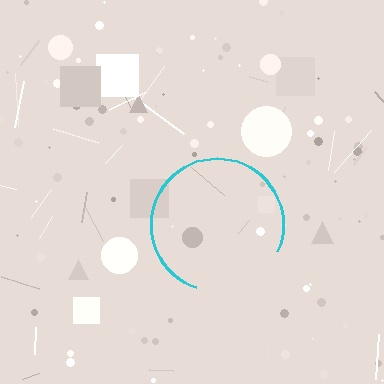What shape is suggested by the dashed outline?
The dashed outline suggests a circle.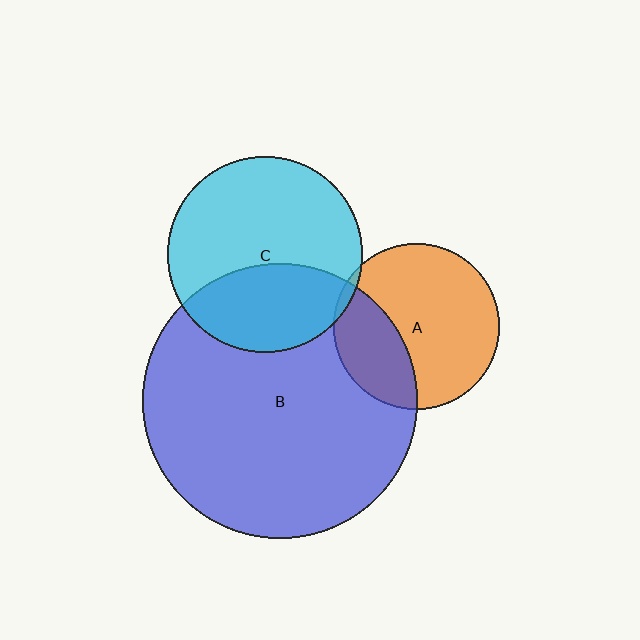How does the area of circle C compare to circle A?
Approximately 1.4 times.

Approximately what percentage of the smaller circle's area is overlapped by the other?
Approximately 35%.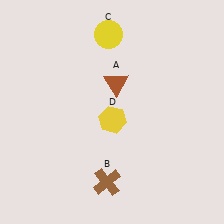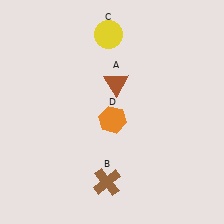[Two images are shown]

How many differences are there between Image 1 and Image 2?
There is 1 difference between the two images.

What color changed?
The hexagon (D) changed from yellow in Image 1 to orange in Image 2.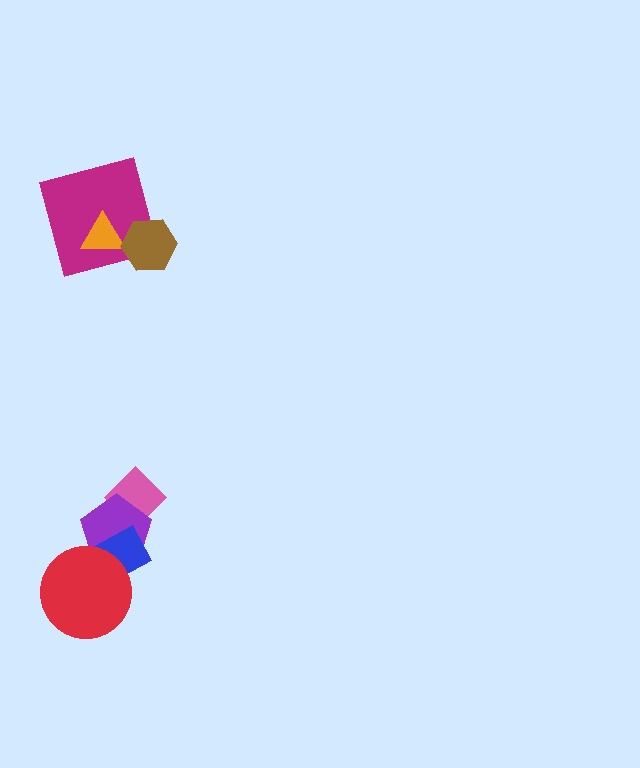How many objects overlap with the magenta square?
2 objects overlap with the magenta square.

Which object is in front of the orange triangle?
The brown hexagon is in front of the orange triangle.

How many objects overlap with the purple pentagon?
3 objects overlap with the purple pentagon.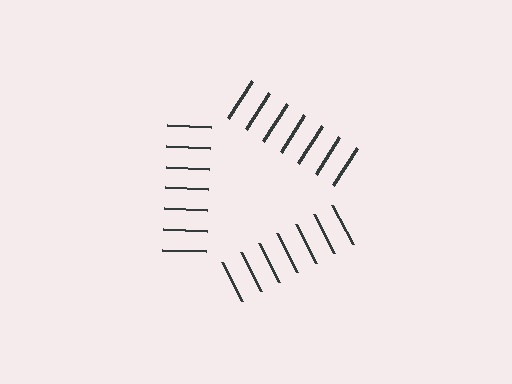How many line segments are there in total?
21 — 7 along each of the 3 edges.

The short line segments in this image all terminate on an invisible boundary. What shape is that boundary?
An illusory triangle — the line segments terminate on its edges but no continuous stroke is drawn.